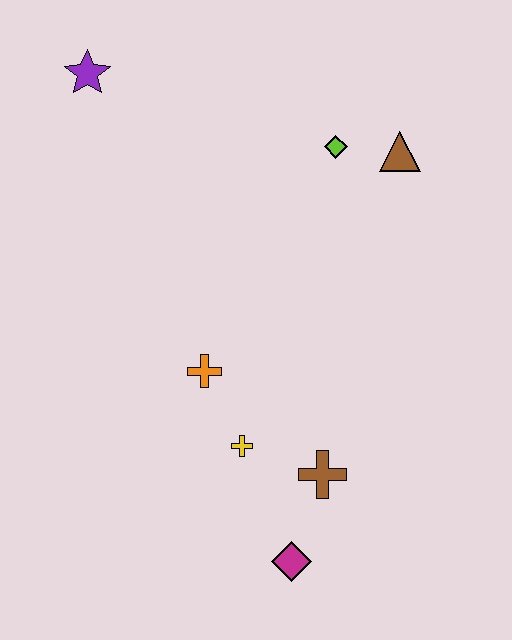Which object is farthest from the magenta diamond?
The purple star is farthest from the magenta diamond.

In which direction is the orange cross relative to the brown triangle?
The orange cross is below the brown triangle.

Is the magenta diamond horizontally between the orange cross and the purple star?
No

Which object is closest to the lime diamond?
The brown triangle is closest to the lime diamond.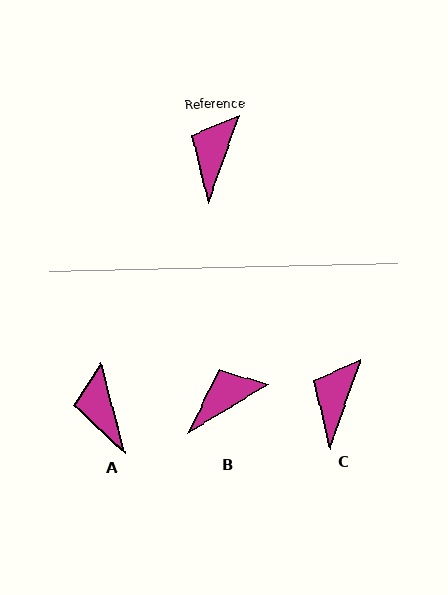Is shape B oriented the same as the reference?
No, it is off by about 40 degrees.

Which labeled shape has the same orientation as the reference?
C.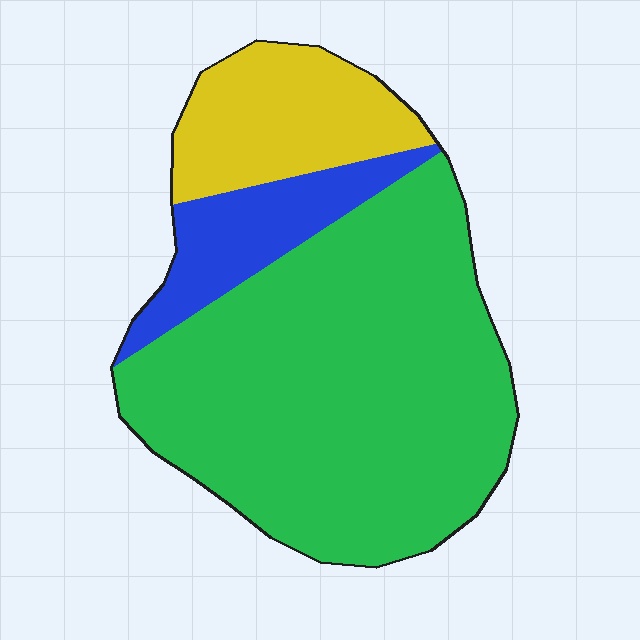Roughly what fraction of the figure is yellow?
Yellow covers about 20% of the figure.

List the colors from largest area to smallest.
From largest to smallest: green, yellow, blue.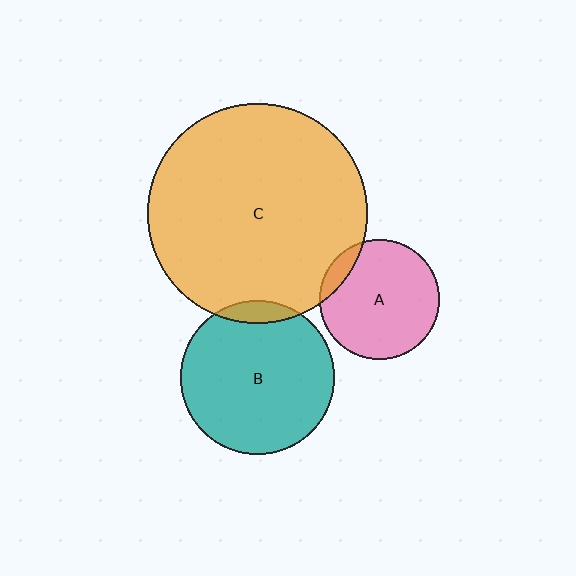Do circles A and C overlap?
Yes.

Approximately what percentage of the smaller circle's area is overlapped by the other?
Approximately 10%.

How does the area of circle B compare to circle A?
Approximately 1.7 times.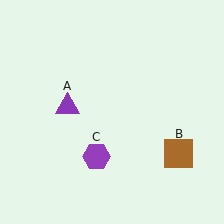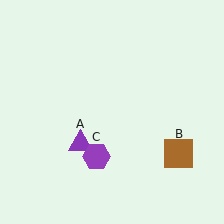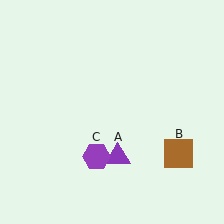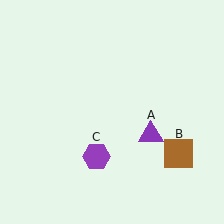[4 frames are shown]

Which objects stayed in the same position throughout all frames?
Brown square (object B) and purple hexagon (object C) remained stationary.